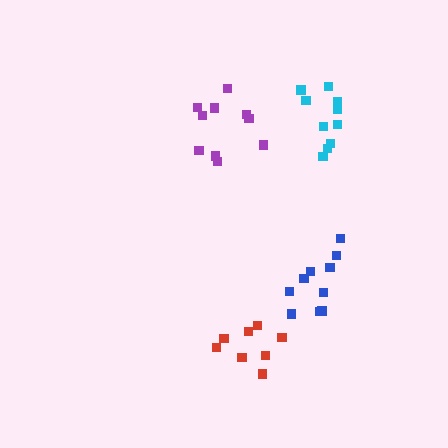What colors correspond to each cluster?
The clusters are colored: cyan, red, purple, blue.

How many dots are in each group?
Group 1: 10 dots, Group 2: 8 dots, Group 3: 10 dots, Group 4: 10 dots (38 total).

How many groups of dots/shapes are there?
There are 4 groups.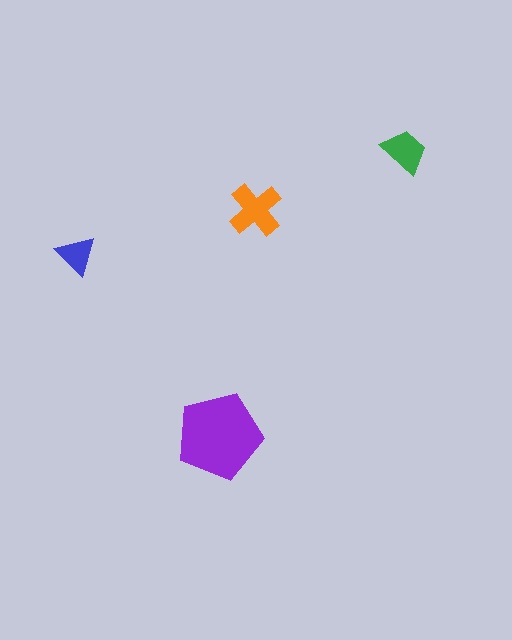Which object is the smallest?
The blue triangle.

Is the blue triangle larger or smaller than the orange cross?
Smaller.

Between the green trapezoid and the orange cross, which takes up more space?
The orange cross.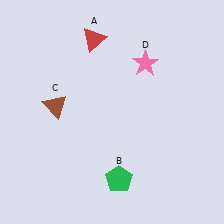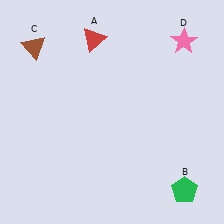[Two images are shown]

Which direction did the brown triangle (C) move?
The brown triangle (C) moved up.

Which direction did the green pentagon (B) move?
The green pentagon (B) moved right.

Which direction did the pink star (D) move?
The pink star (D) moved right.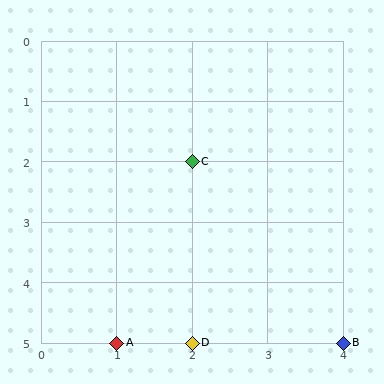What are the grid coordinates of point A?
Point A is at grid coordinates (1, 5).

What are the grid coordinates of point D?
Point D is at grid coordinates (2, 5).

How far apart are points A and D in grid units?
Points A and D are 1 column apart.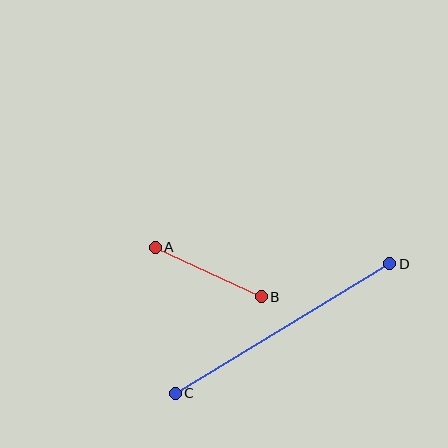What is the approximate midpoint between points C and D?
The midpoint is at approximately (283, 328) pixels.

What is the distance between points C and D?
The distance is approximately 250 pixels.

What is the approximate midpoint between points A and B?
The midpoint is at approximately (208, 272) pixels.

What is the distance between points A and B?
The distance is approximately 117 pixels.